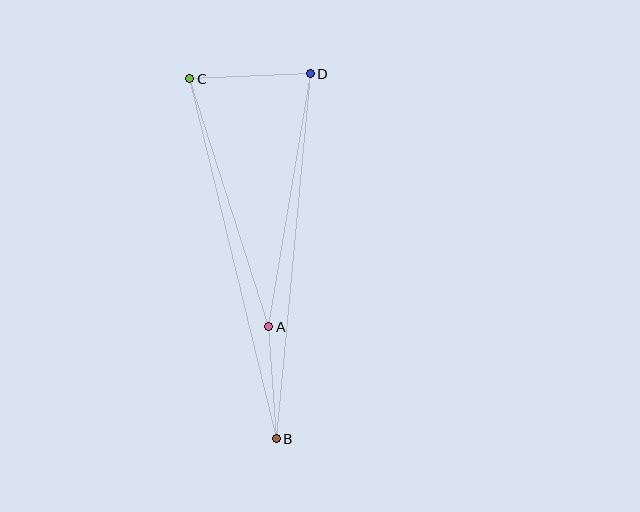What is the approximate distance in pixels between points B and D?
The distance between B and D is approximately 366 pixels.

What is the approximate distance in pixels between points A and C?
The distance between A and C is approximately 260 pixels.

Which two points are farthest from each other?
Points B and C are farthest from each other.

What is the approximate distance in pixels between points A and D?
The distance between A and D is approximately 256 pixels.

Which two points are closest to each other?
Points A and B are closest to each other.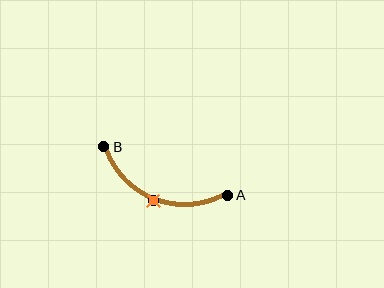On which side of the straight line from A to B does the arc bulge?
The arc bulges below the straight line connecting A and B.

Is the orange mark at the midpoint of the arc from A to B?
Yes. The orange mark lies on the arc at equal arc-length from both A and B — it is the arc midpoint.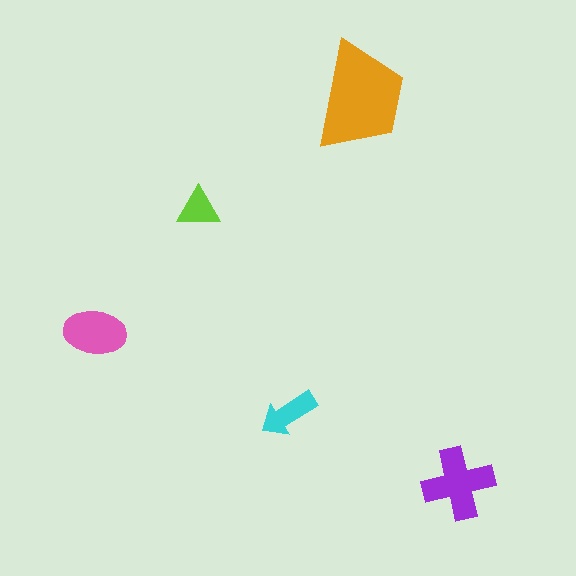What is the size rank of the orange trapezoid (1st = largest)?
1st.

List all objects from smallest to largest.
The lime triangle, the cyan arrow, the pink ellipse, the purple cross, the orange trapezoid.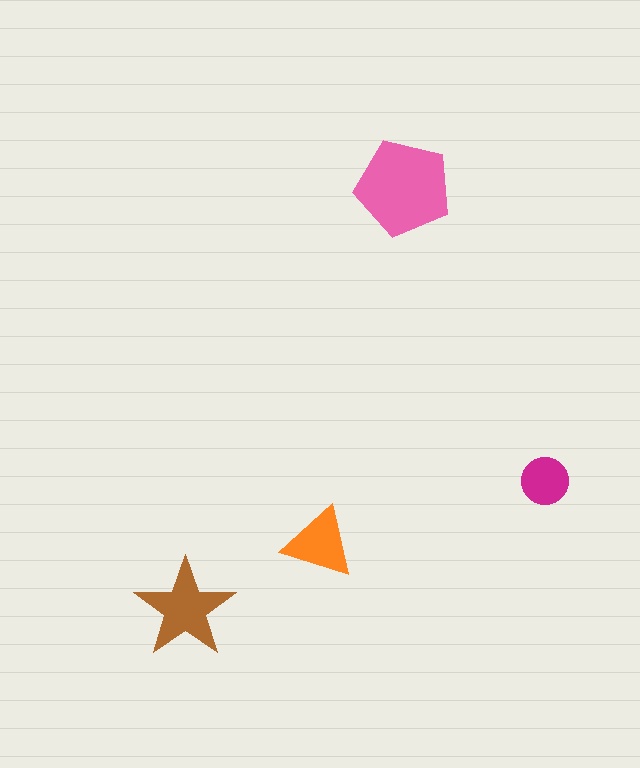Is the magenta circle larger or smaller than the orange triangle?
Smaller.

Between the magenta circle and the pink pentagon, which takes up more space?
The pink pentagon.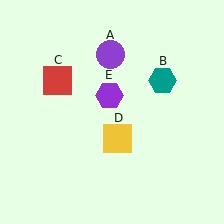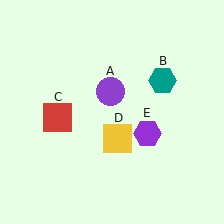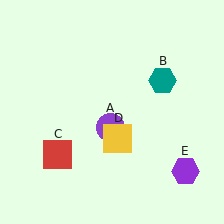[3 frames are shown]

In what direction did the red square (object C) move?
The red square (object C) moved down.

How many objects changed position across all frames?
3 objects changed position: purple circle (object A), red square (object C), purple hexagon (object E).